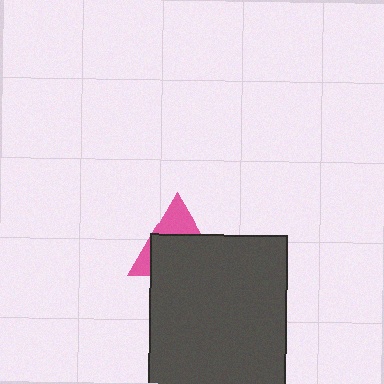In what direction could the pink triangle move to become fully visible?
The pink triangle could move up. That would shift it out from behind the dark gray rectangle entirely.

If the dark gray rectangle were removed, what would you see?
You would see the complete pink triangle.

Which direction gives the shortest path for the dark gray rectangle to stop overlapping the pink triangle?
Moving down gives the shortest separation.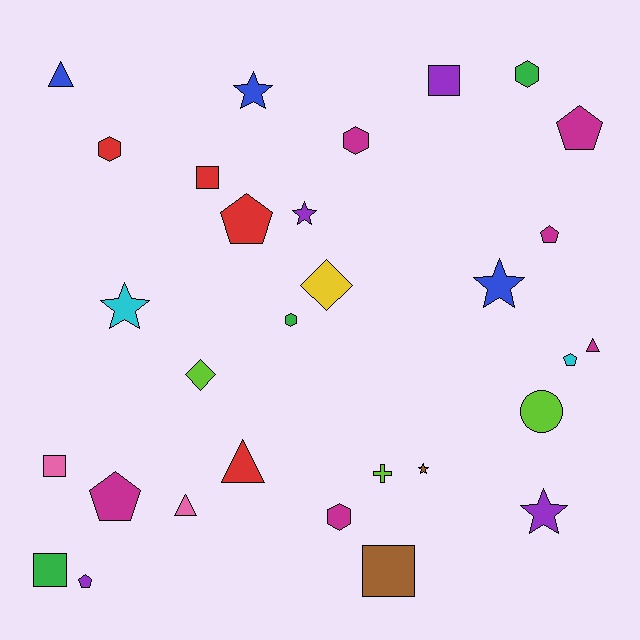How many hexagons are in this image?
There are 5 hexagons.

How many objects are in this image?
There are 30 objects.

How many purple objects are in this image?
There are 4 purple objects.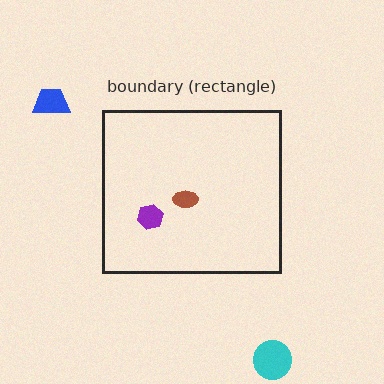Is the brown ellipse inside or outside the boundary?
Inside.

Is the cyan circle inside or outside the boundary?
Outside.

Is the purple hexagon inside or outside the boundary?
Inside.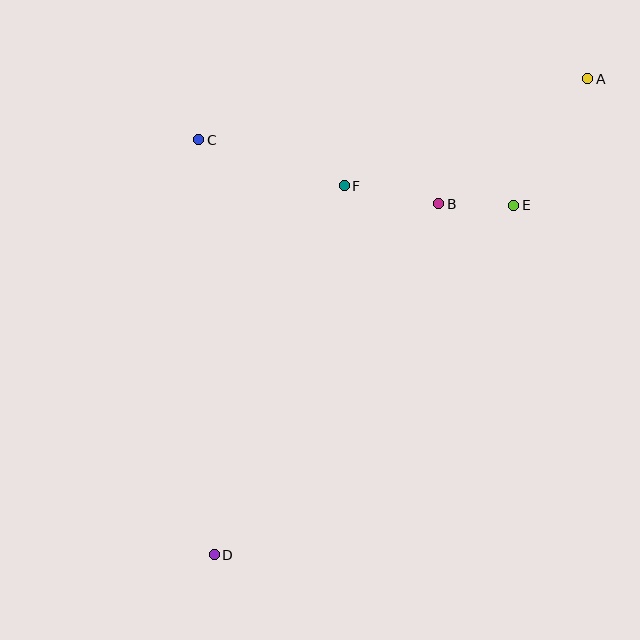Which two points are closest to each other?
Points B and E are closest to each other.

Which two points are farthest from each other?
Points A and D are farthest from each other.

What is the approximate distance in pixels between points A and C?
The distance between A and C is approximately 394 pixels.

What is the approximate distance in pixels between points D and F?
The distance between D and F is approximately 391 pixels.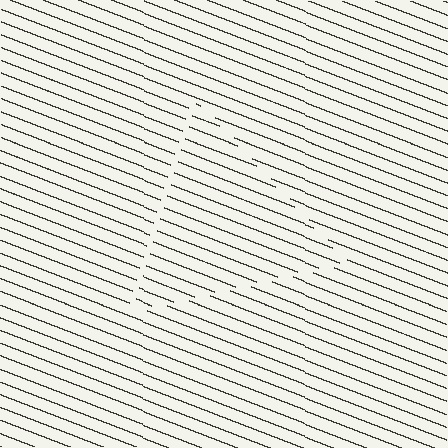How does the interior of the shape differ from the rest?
The interior of the shape contains the same grating, shifted by half a period — the contour is defined by the phase discontinuity where line-ends from the inner and outer gratings abut.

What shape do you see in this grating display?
An illusory triangle. The interior of the shape contains the same grating, shifted by half a period — the contour is defined by the phase discontinuity where line-ends from the inner and outer gratings abut.